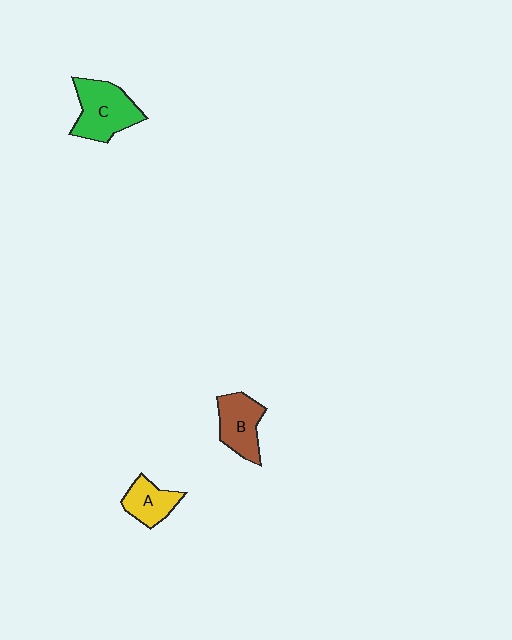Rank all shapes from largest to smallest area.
From largest to smallest: C (green), B (brown), A (yellow).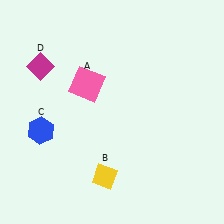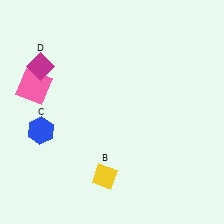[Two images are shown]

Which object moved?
The pink square (A) moved left.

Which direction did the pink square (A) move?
The pink square (A) moved left.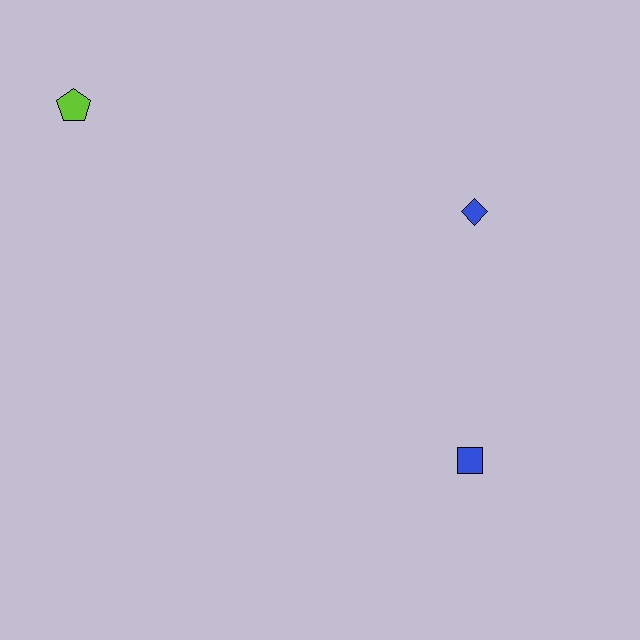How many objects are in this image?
There are 3 objects.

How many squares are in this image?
There is 1 square.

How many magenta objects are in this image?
There are no magenta objects.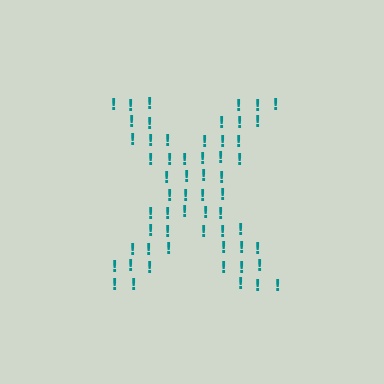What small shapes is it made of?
It is made of small exclamation marks.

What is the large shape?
The large shape is the letter X.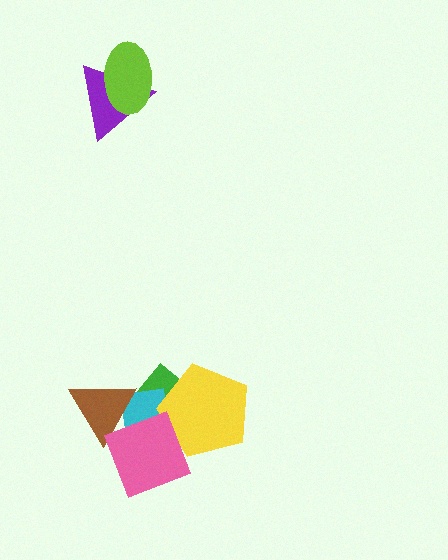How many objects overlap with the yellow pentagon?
3 objects overlap with the yellow pentagon.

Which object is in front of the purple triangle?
The lime ellipse is in front of the purple triangle.